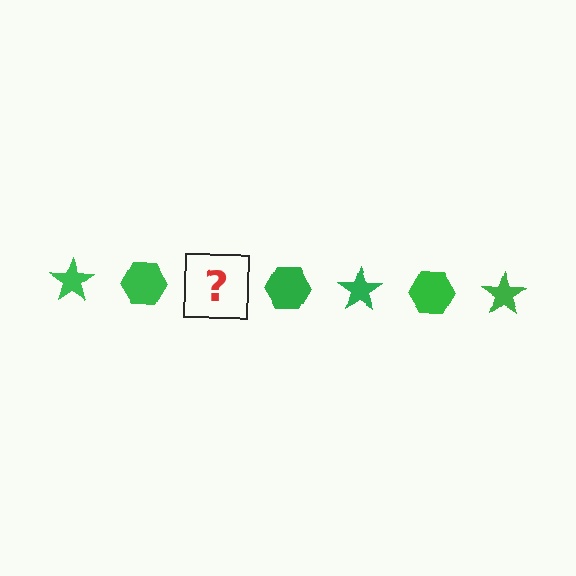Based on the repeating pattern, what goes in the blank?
The blank should be a green star.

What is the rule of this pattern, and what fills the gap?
The rule is that the pattern cycles through star, hexagon shapes in green. The gap should be filled with a green star.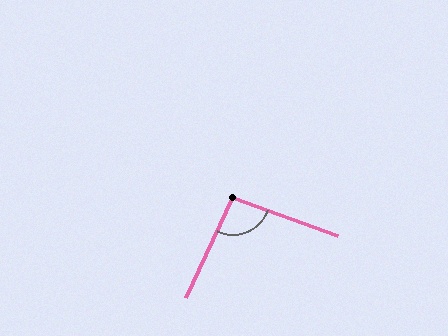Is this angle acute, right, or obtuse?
It is obtuse.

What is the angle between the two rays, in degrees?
Approximately 95 degrees.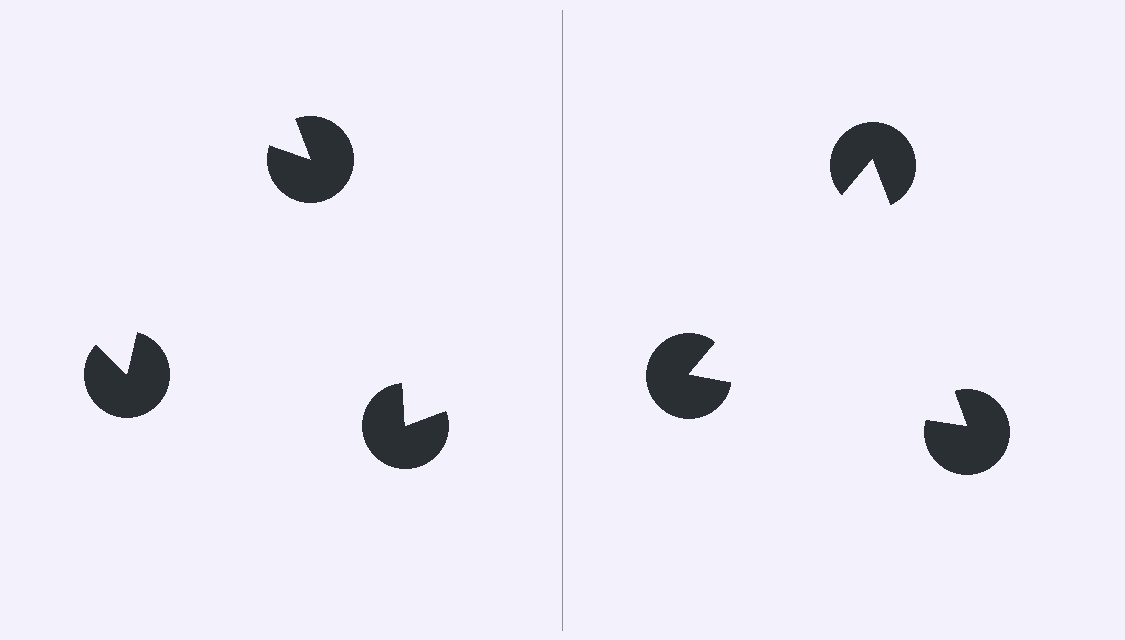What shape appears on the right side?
An illusory triangle.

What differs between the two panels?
The pac-man discs are positioned identically on both sides; only the wedge orientations differ. On the right they align to a triangle; on the left they are misaligned.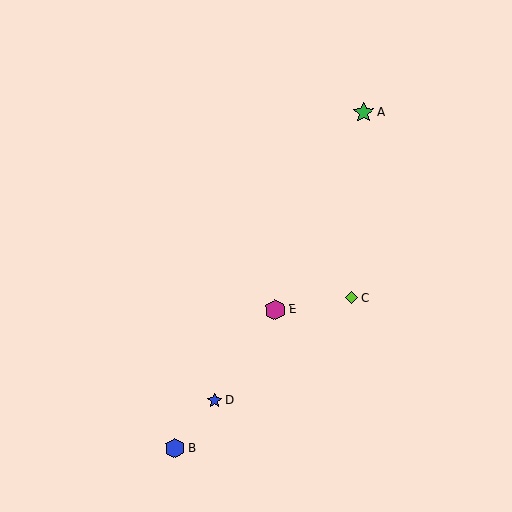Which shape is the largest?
The green star (labeled A) is the largest.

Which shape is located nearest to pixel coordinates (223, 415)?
The blue star (labeled D) at (215, 401) is nearest to that location.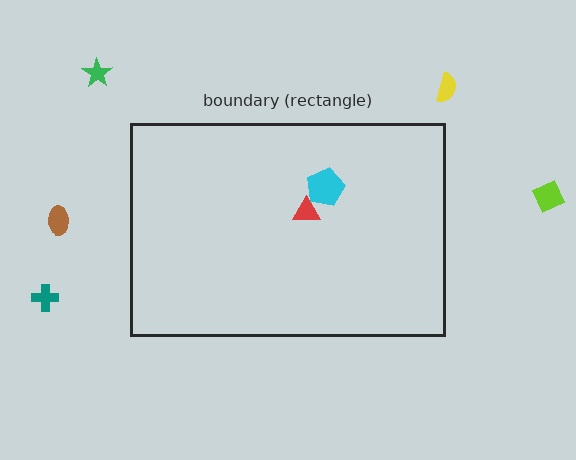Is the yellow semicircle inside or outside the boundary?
Outside.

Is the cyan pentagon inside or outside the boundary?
Inside.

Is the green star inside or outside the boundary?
Outside.